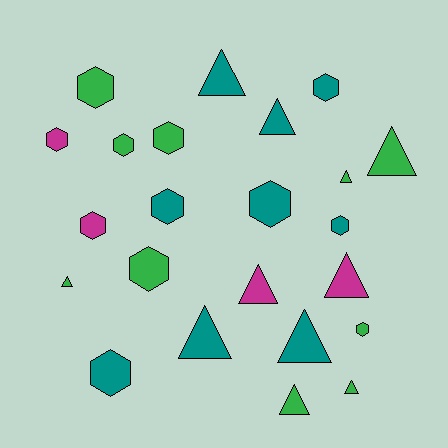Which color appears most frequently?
Green, with 10 objects.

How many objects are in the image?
There are 23 objects.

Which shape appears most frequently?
Hexagon, with 12 objects.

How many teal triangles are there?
There are 4 teal triangles.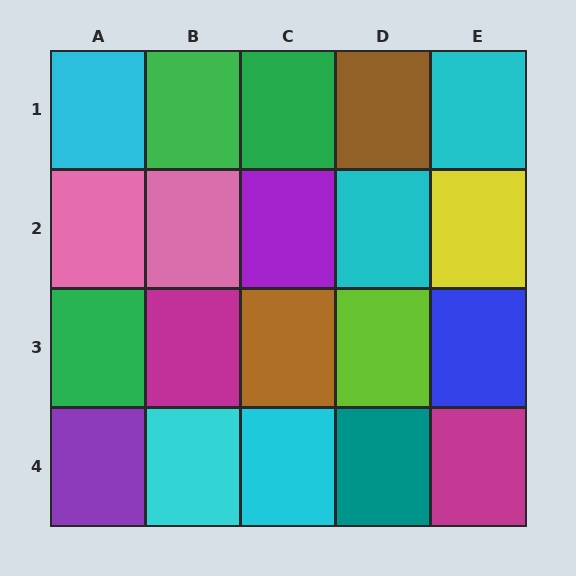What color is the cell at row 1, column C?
Green.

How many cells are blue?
1 cell is blue.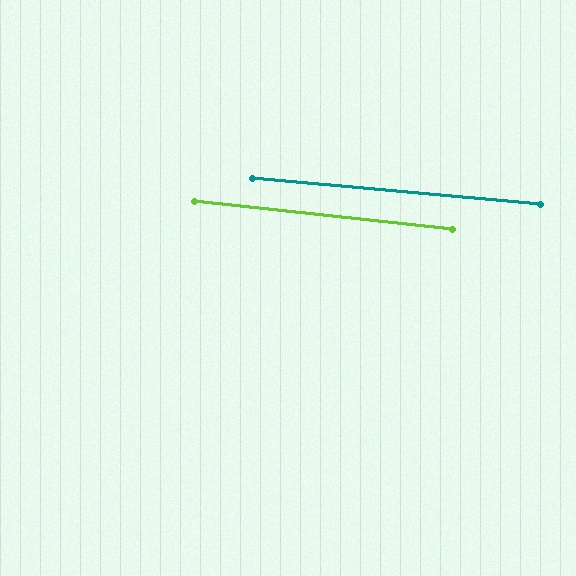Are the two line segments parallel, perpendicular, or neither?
Parallel — their directions differ by only 0.9°.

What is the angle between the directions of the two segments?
Approximately 1 degree.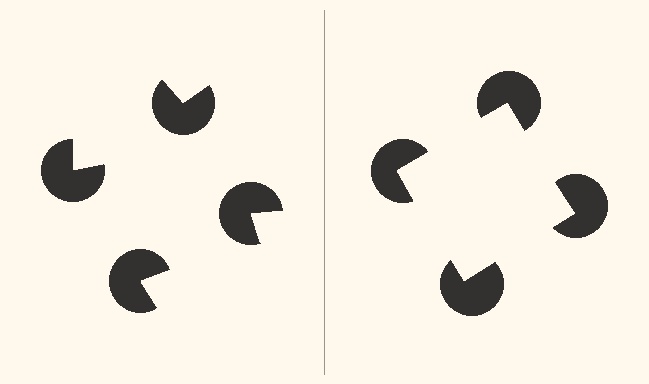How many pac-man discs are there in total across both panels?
8 — 4 on each side.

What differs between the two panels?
The pac-man discs are positioned identically on both sides; only the wedge orientations differ. On the right they align to a square; on the left they are misaligned.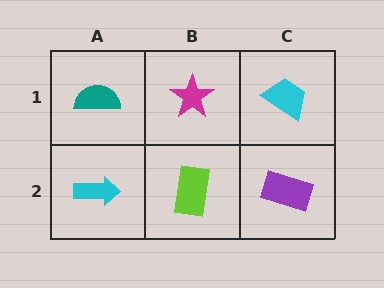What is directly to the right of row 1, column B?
A cyan trapezoid.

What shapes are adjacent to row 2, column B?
A magenta star (row 1, column B), a cyan arrow (row 2, column A), a purple rectangle (row 2, column C).